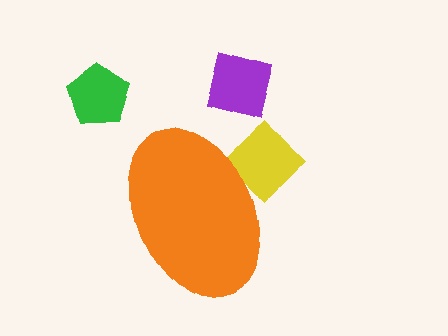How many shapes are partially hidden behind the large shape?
1 shape is partially hidden.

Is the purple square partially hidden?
No, the purple square is fully visible.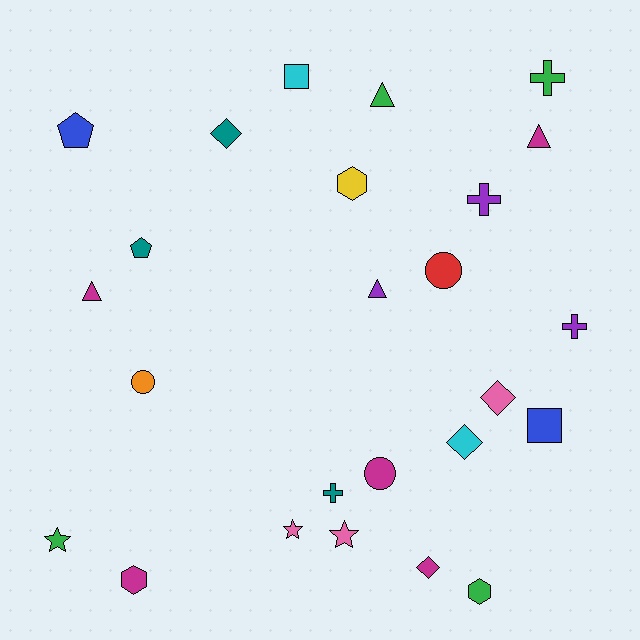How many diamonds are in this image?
There are 4 diamonds.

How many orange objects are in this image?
There is 1 orange object.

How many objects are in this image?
There are 25 objects.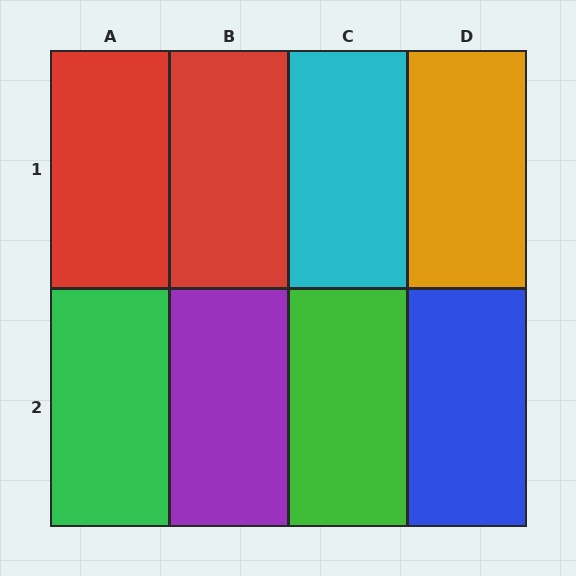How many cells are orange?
1 cell is orange.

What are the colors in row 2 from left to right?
Green, purple, green, blue.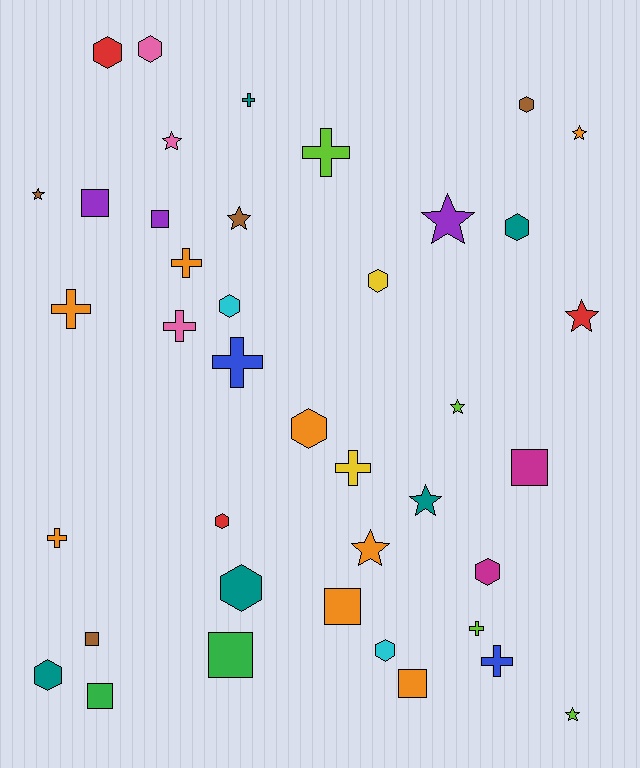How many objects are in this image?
There are 40 objects.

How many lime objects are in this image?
There are 4 lime objects.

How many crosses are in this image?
There are 10 crosses.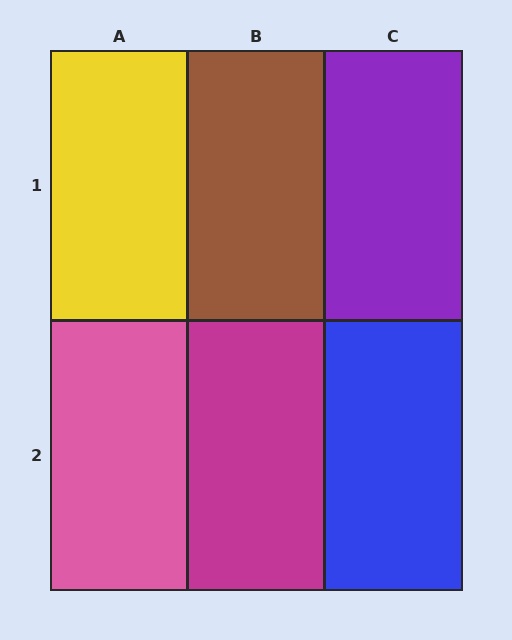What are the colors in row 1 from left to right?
Yellow, brown, purple.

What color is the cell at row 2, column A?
Pink.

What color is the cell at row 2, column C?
Blue.